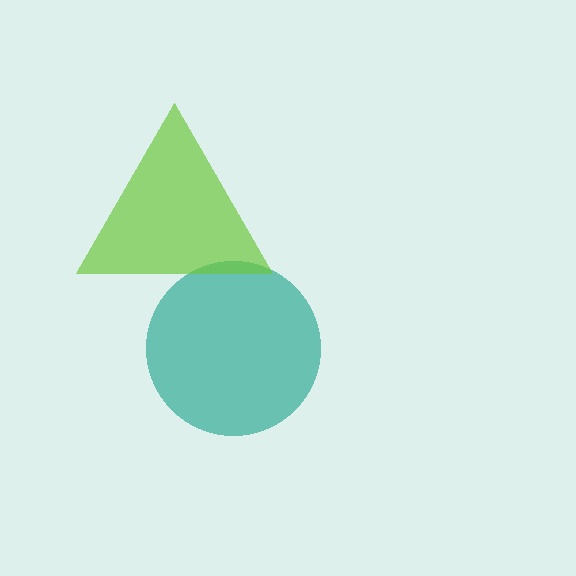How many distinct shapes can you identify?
There are 2 distinct shapes: a teal circle, a lime triangle.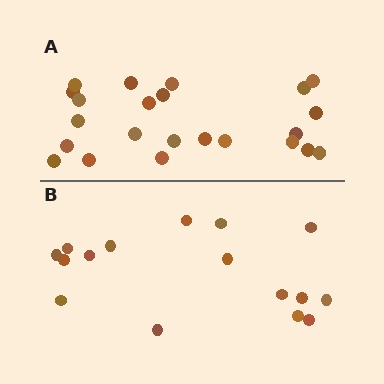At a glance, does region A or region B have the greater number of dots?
Region A (the top region) has more dots.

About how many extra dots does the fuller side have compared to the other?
Region A has roughly 8 or so more dots than region B.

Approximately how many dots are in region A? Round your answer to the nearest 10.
About 20 dots. (The exact count is 23, which rounds to 20.)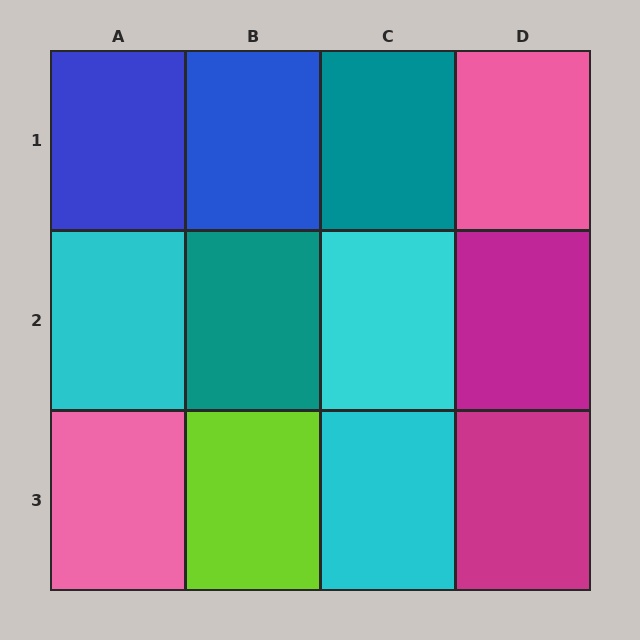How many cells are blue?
2 cells are blue.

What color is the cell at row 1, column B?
Blue.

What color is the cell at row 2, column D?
Magenta.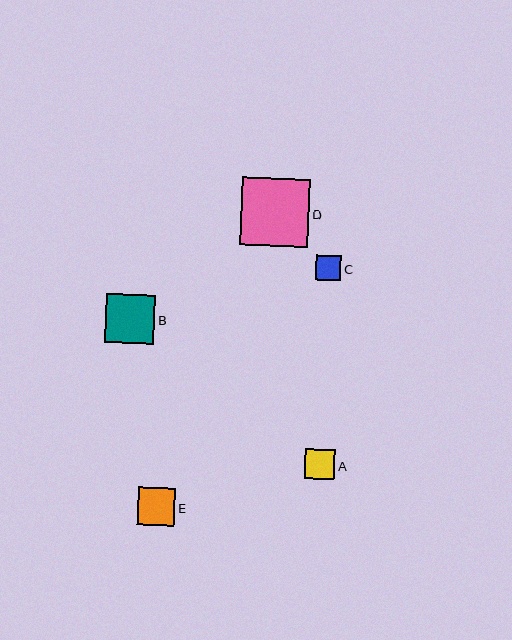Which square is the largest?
Square D is the largest with a size of approximately 68 pixels.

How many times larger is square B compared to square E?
Square B is approximately 1.3 times the size of square E.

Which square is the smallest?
Square C is the smallest with a size of approximately 25 pixels.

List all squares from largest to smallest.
From largest to smallest: D, B, E, A, C.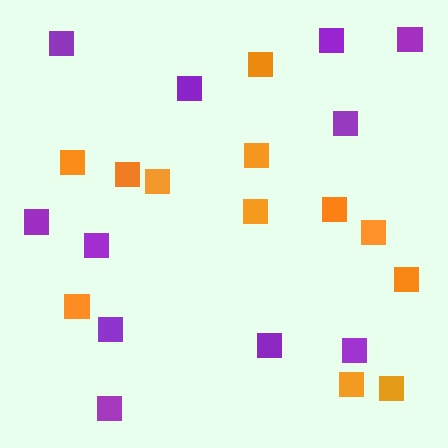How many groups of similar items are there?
There are 2 groups: one group of orange squares (12) and one group of purple squares (11).